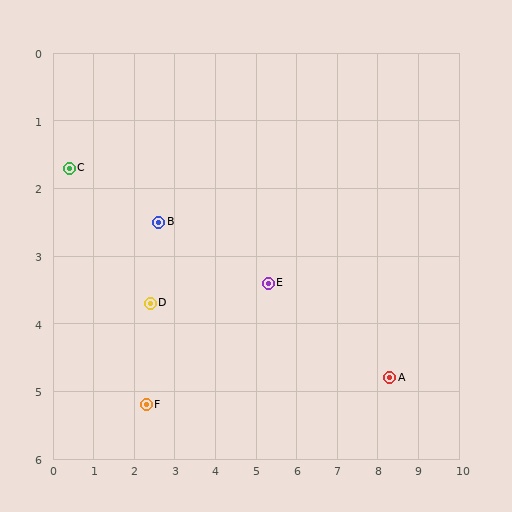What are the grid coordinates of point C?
Point C is at approximately (0.4, 1.7).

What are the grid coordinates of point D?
Point D is at approximately (2.4, 3.7).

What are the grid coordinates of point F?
Point F is at approximately (2.3, 5.2).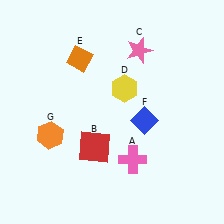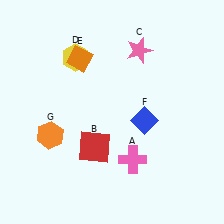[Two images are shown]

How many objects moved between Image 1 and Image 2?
1 object moved between the two images.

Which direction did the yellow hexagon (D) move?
The yellow hexagon (D) moved left.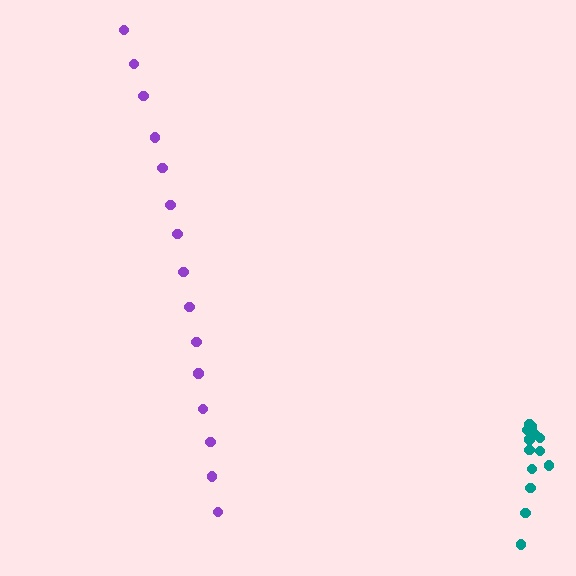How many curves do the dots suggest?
There are 2 distinct paths.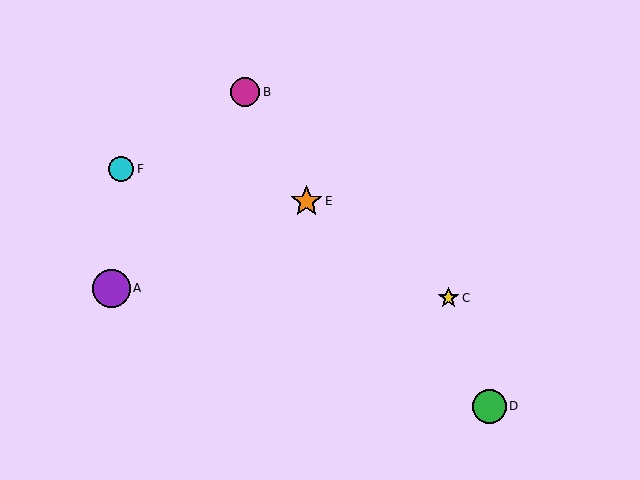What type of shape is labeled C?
Shape C is a yellow star.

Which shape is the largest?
The purple circle (labeled A) is the largest.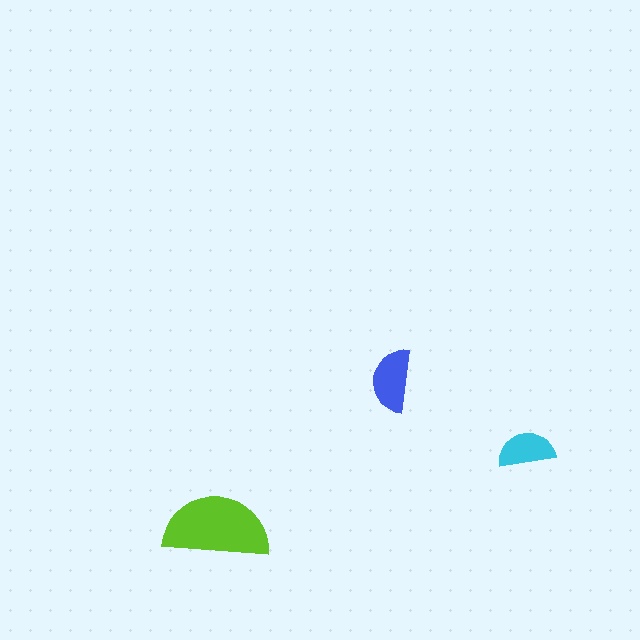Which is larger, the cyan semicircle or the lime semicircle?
The lime one.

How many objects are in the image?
There are 3 objects in the image.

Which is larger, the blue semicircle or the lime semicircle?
The lime one.